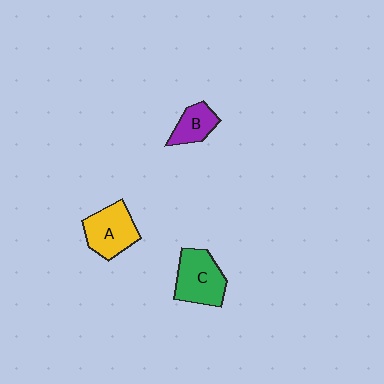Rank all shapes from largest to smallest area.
From largest to smallest: C (green), A (yellow), B (purple).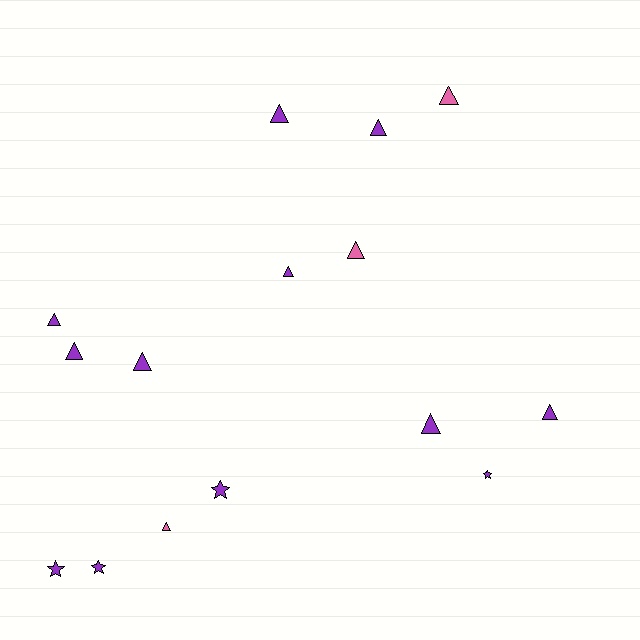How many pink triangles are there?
There are 3 pink triangles.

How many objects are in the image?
There are 15 objects.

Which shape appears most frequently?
Triangle, with 11 objects.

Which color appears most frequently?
Purple, with 12 objects.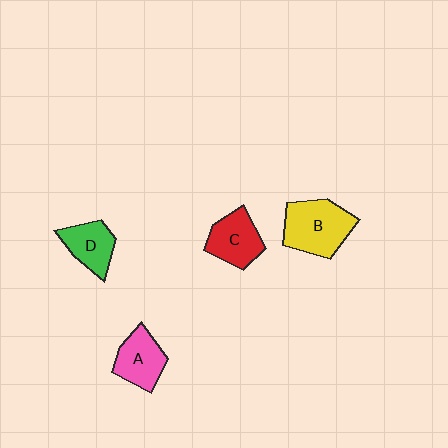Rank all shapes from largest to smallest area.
From largest to smallest: B (yellow), C (red), A (pink), D (green).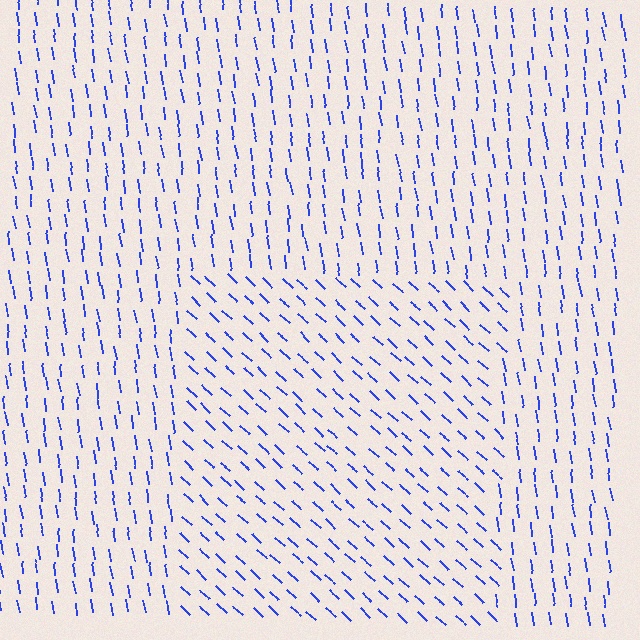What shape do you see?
I see a rectangle.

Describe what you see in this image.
The image is filled with small blue line segments. A rectangle region in the image has lines oriented differently from the surrounding lines, creating a visible texture boundary.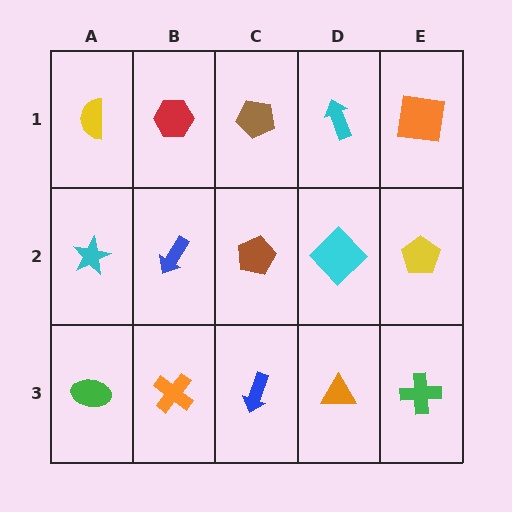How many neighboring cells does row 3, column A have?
2.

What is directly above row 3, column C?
A brown pentagon.